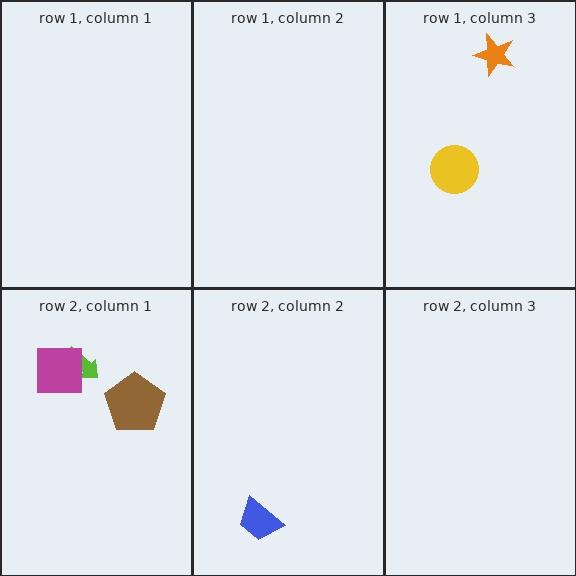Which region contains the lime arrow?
The row 2, column 1 region.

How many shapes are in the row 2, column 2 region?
1.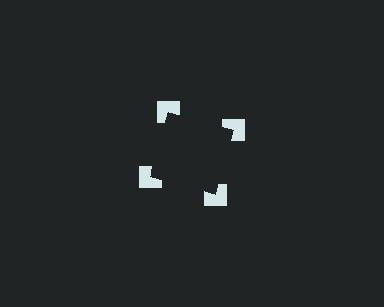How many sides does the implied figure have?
4 sides.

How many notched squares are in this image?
There are 4 — one at each vertex of the illusory square.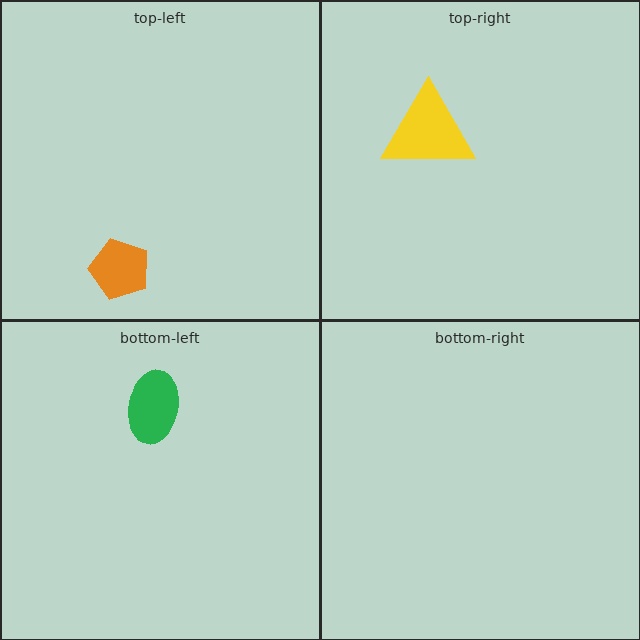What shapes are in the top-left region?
The orange pentagon.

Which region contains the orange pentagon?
The top-left region.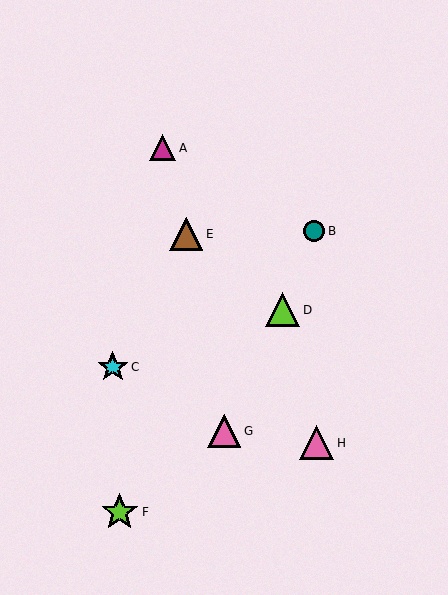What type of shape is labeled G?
Shape G is a pink triangle.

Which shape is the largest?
The lime star (labeled F) is the largest.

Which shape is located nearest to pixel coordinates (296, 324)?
The lime triangle (labeled D) at (283, 310) is nearest to that location.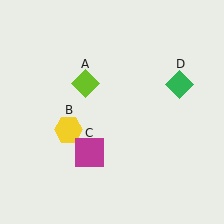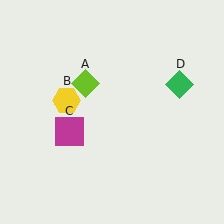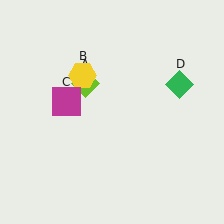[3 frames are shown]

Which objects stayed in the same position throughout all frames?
Lime diamond (object A) and green diamond (object D) remained stationary.